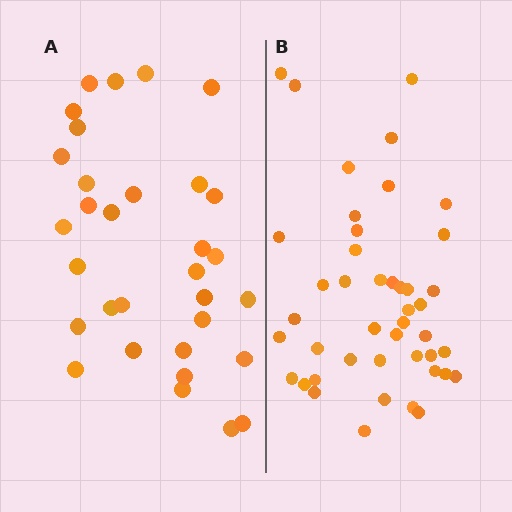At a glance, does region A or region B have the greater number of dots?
Region B (the right region) has more dots.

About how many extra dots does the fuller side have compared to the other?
Region B has roughly 12 or so more dots than region A.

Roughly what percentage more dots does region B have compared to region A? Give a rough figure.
About 40% more.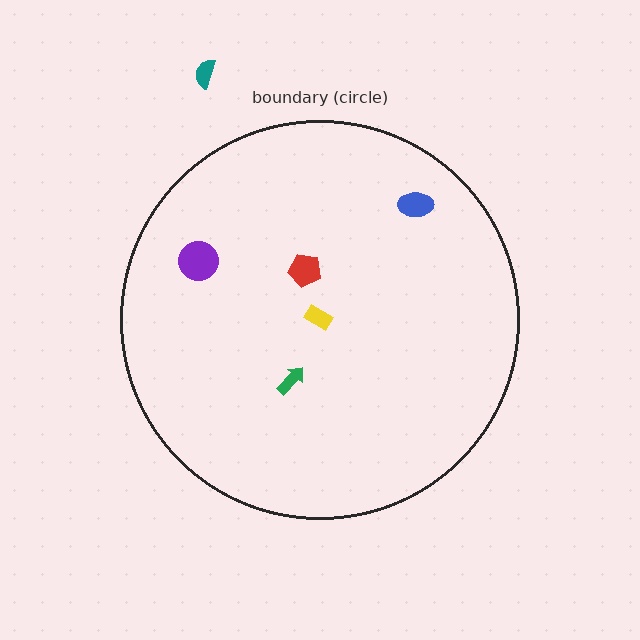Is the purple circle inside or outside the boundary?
Inside.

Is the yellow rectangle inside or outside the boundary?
Inside.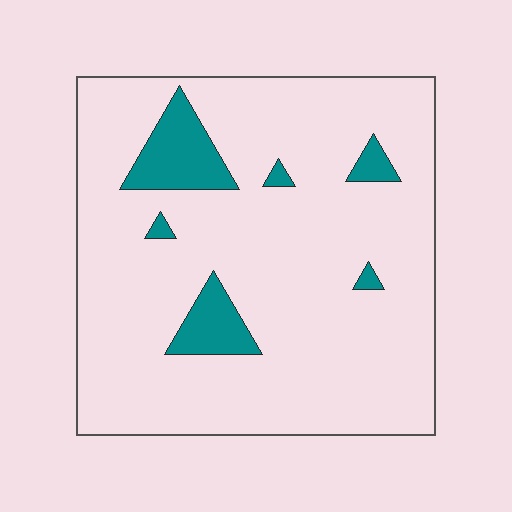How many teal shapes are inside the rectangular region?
6.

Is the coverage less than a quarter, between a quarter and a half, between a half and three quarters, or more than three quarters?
Less than a quarter.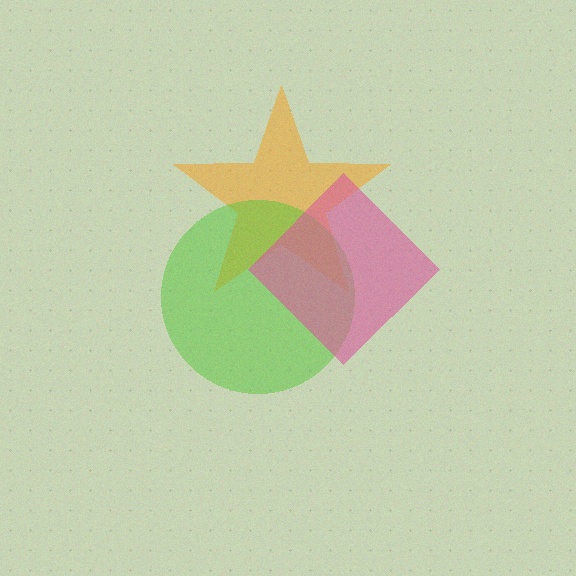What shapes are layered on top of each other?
The layered shapes are: an orange star, a lime circle, a pink diamond.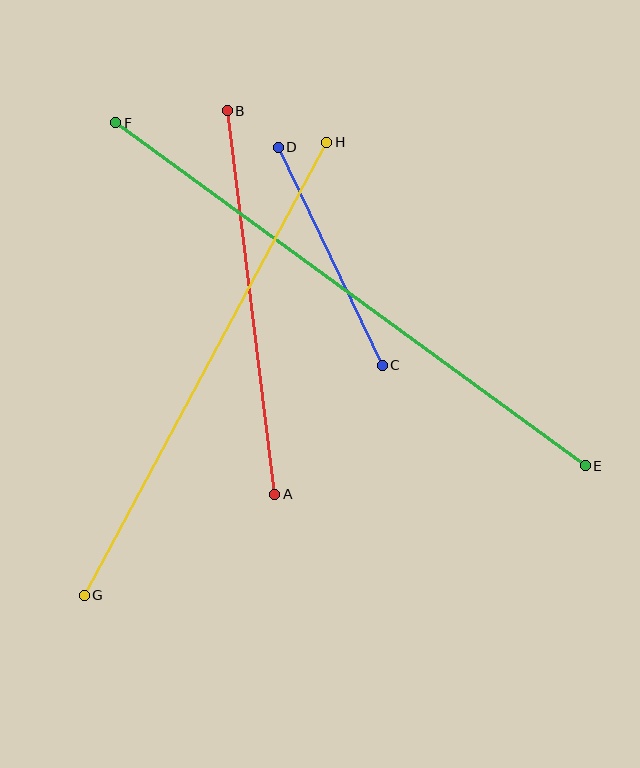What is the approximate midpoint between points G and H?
The midpoint is at approximately (205, 369) pixels.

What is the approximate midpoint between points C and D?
The midpoint is at approximately (330, 256) pixels.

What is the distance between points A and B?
The distance is approximately 387 pixels.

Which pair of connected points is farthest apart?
Points E and F are farthest apart.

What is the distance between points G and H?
The distance is approximately 514 pixels.